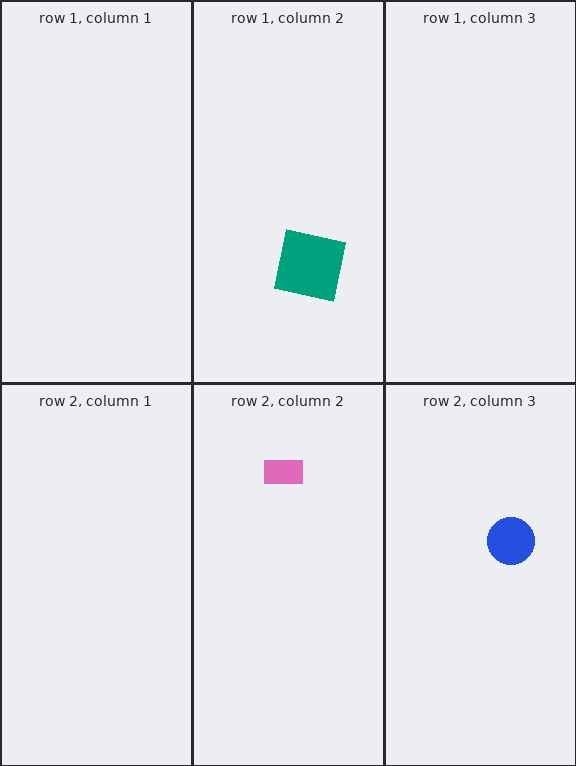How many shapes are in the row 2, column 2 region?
1.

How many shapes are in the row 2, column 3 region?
1.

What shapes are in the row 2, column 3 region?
The blue circle.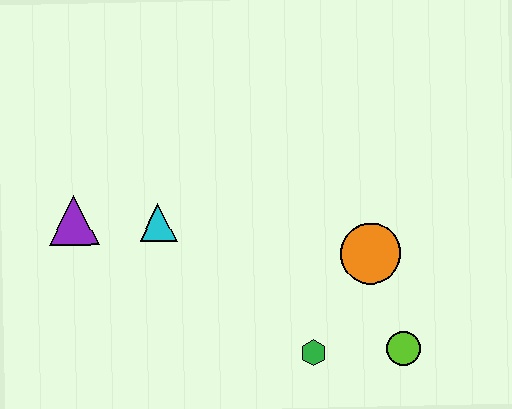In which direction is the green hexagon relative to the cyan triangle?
The green hexagon is to the right of the cyan triangle.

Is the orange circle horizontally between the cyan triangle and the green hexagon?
No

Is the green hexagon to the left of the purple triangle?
No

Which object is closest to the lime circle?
The green hexagon is closest to the lime circle.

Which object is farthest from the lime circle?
The purple triangle is farthest from the lime circle.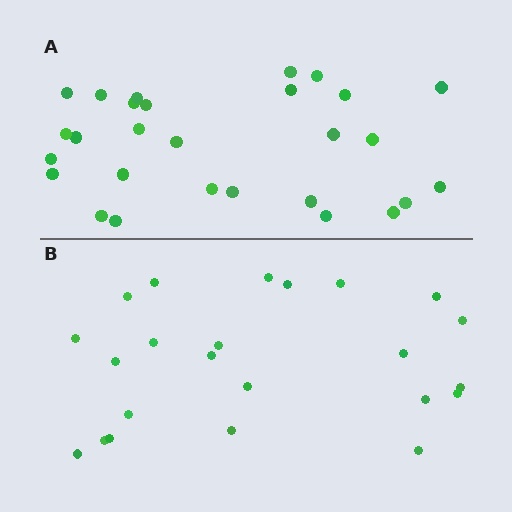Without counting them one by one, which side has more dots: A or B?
Region A (the top region) has more dots.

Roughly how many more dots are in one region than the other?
Region A has about 5 more dots than region B.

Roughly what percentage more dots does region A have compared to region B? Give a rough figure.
About 20% more.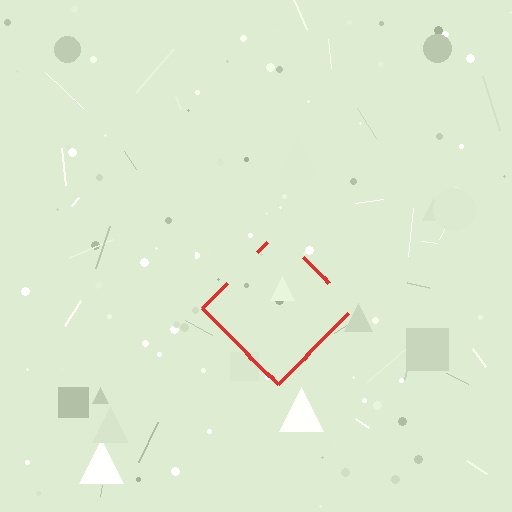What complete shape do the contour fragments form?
The contour fragments form a diamond.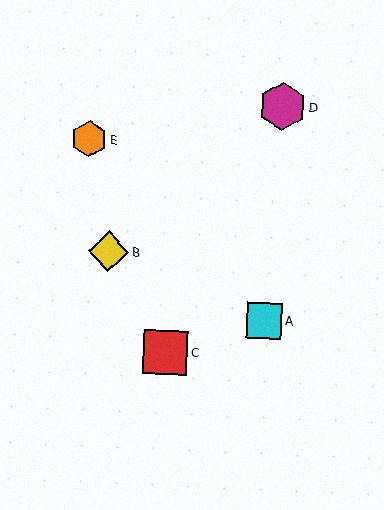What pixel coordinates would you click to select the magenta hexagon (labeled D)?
Click at (282, 106) to select the magenta hexagon D.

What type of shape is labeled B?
Shape B is a yellow diamond.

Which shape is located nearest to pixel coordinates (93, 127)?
The orange hexagon (labeled E) at (89, 139) is nearest to that location.